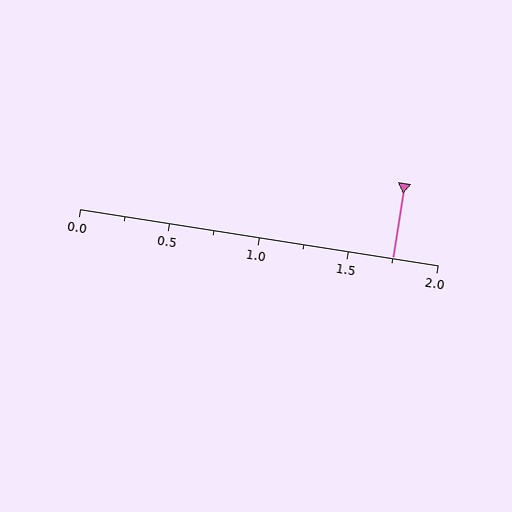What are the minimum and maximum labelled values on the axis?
The axis runs from 0.0 to 2.0.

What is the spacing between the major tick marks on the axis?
The major ticks are spaced 0.5 apart.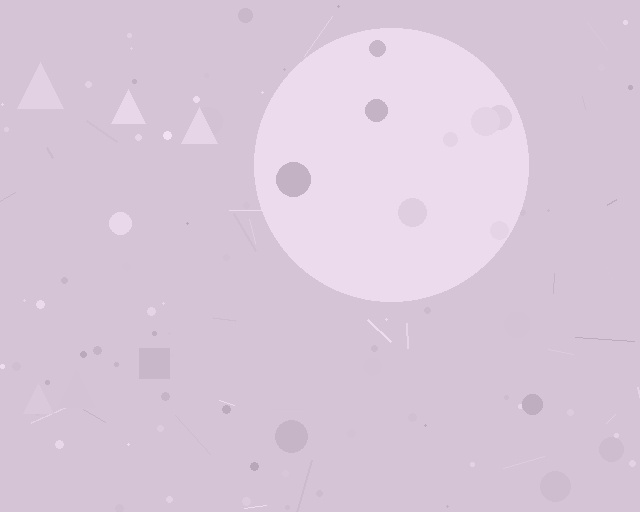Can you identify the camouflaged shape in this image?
The camouflaged shape is a circle.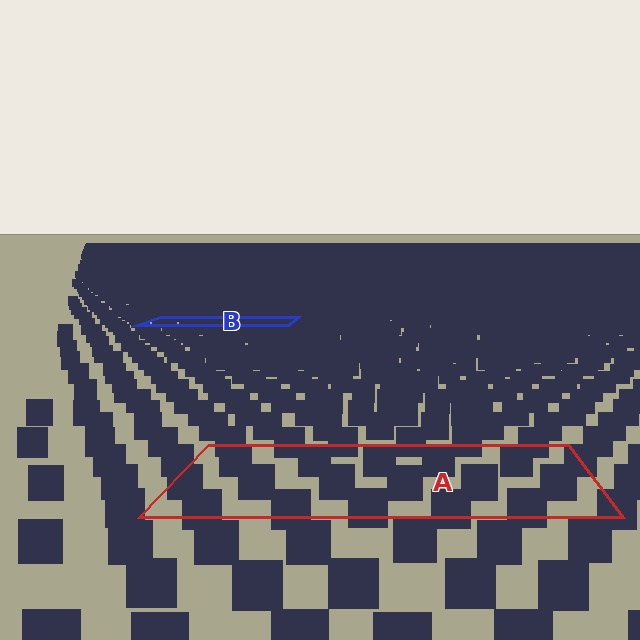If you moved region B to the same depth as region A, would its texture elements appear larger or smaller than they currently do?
They would appear larger. At a closer depth, the same texture elements are projected at a bigger on-screen size.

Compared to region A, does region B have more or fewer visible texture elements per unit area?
Region B has more texture elements per unit area — they are packed more densely because it is farther away.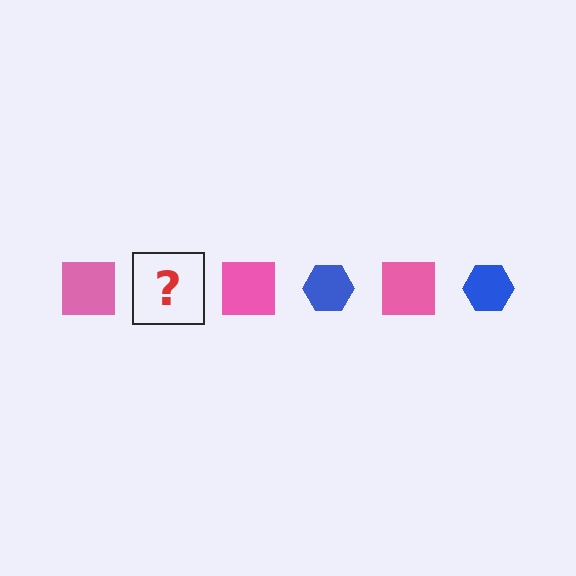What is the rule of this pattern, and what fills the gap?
The rule is that the pattern alternates between pink square and blue hexagon. The gap should be filled with a blue hexagon.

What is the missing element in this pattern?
The missing element is a blue hexagon.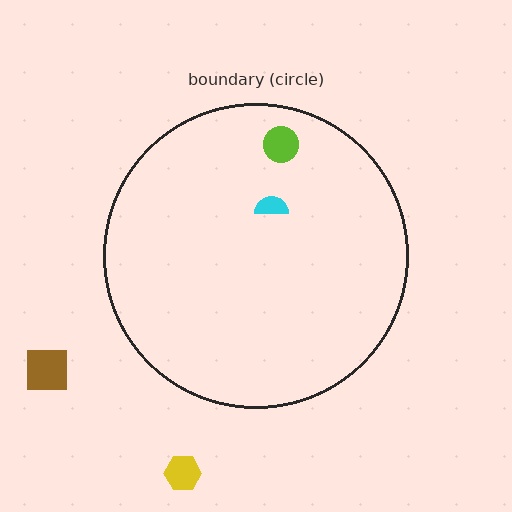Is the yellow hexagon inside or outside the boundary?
Outside.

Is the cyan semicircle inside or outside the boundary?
Inside.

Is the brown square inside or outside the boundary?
Outside.